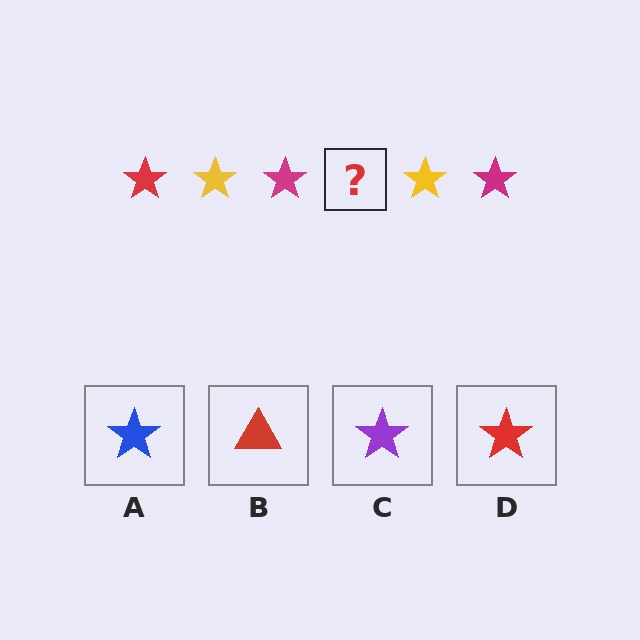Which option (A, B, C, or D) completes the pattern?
D.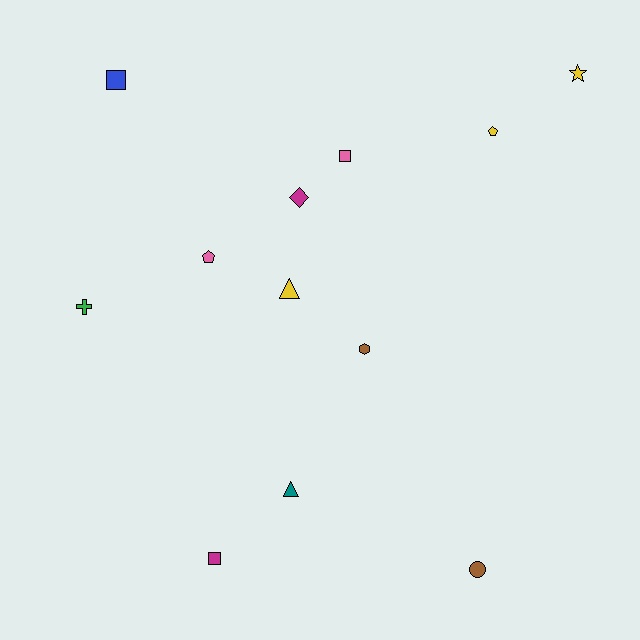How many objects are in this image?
There are 12 objects.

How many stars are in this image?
There is 1 star.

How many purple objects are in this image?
There are no purple objects.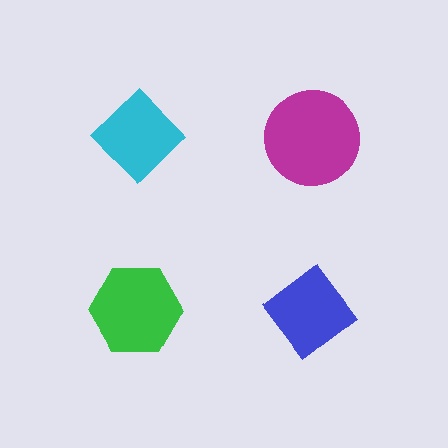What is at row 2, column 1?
A green hexagon.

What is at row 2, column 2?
A blue diamond.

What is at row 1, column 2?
A magenta circle.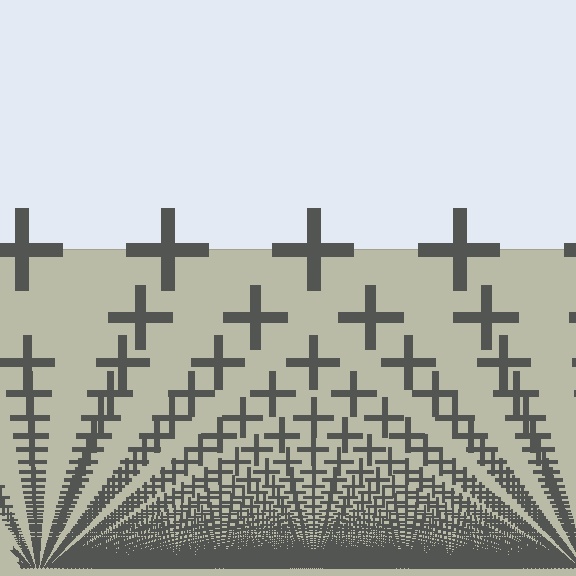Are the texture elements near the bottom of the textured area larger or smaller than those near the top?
Smaller. The gradient is inverted — elements near the bottom are smaller and denser.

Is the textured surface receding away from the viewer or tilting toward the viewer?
The surface appears to tilt toward the viewer. Texture elements get larger and sparser toward the top.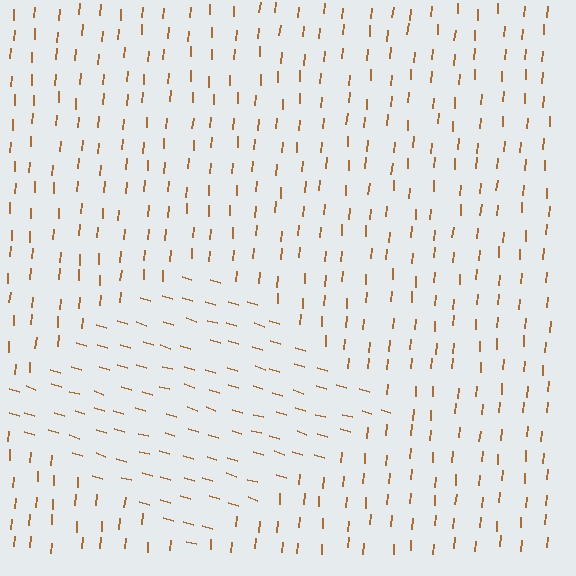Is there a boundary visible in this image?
Yes, there is a texture boundary formed by a change in line orientation.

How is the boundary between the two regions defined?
The boundary is defined purely by a change in line orientation (approximately 77 degrees difference). All lines are the same color and thickness.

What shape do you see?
I see a diamond.